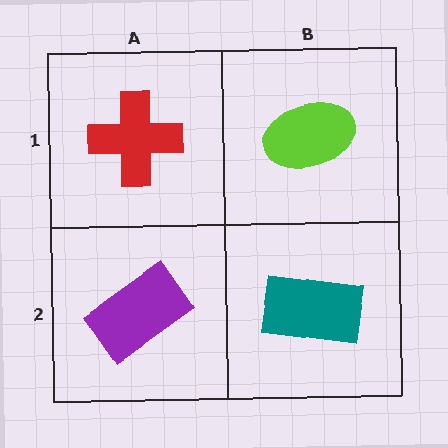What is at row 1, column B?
A lime ellipse.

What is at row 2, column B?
A teal rectangle.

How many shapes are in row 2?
2 shapes.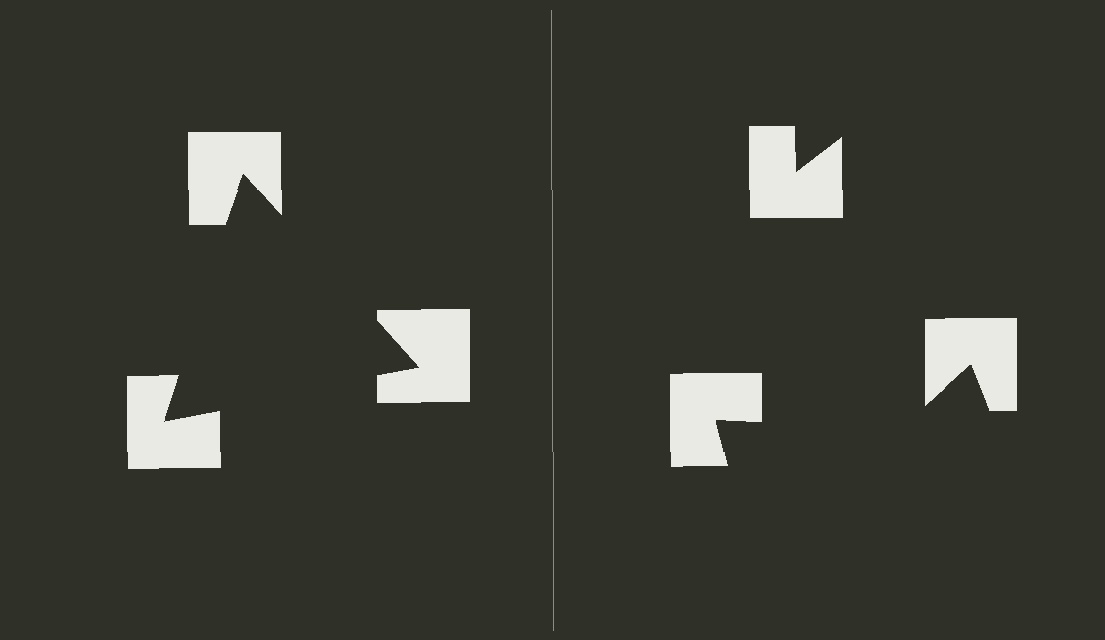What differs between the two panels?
The notched squares are positioned identically on both sides; only the wedge orientations differ. On the left they align to a triangle; on the right they are misaligned.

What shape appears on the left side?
An illusory triangle.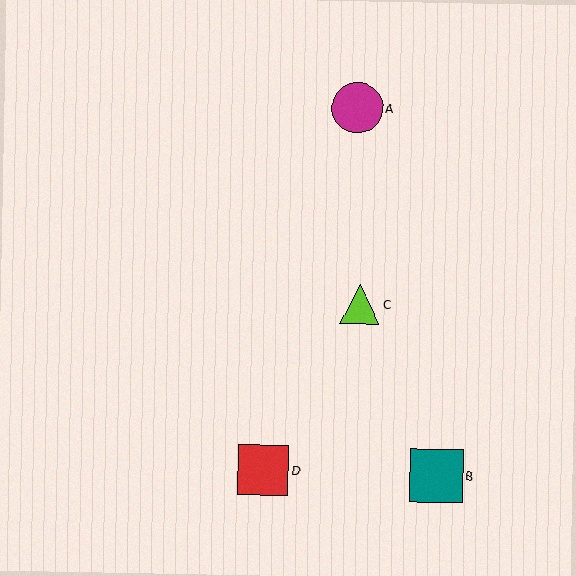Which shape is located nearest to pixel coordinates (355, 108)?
The magenta circle (labeled A) at (358, 108) is nearest to that location.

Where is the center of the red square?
The center of the red square is at (263, 470).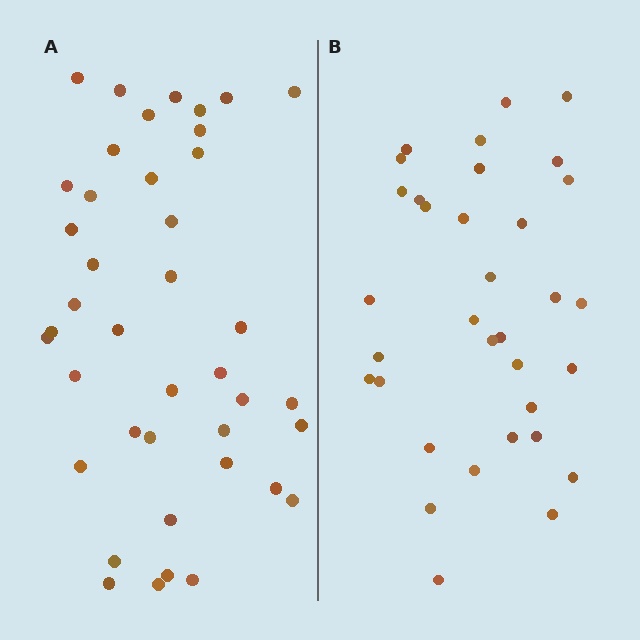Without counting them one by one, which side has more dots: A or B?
Region A (the left region) has more dots.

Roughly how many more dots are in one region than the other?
Region A has roughly 8 or so more dots than region B.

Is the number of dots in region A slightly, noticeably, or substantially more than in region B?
Region A has only slightly more — the two regions are fairly close. The ratio is roughly 1.2 to 1.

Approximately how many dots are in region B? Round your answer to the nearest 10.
About 30 dots. (The exact count is 34, which rounds to 30.)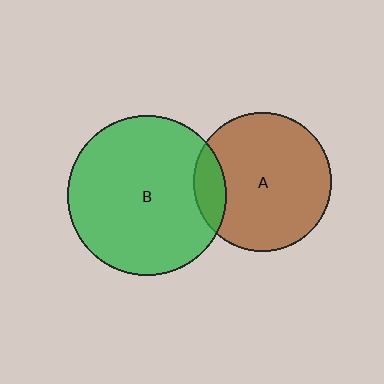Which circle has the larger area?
Circle B (green).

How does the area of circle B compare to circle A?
Approximately 1.3 times.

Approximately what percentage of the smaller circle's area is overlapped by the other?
Approximately 15%.